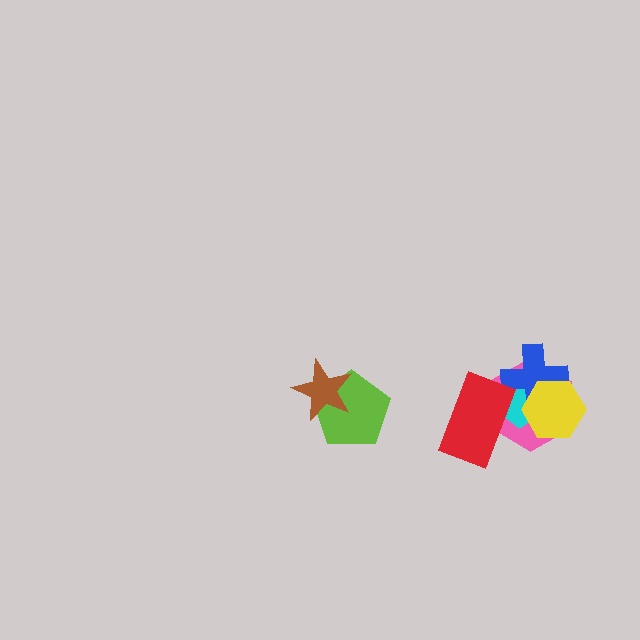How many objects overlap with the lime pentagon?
1 object overlaps with the lime pentagon.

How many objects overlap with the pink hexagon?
4 objects overlap with the pink hexagon.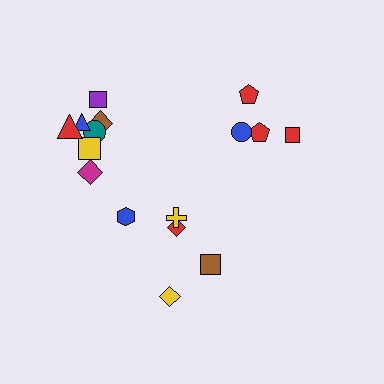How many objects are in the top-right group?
There are 4 objects.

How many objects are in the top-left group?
There are 7 objects.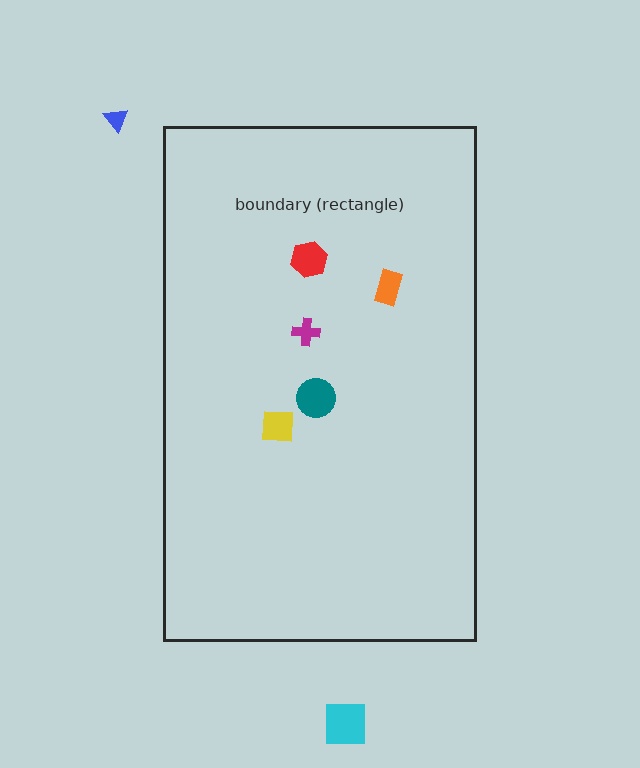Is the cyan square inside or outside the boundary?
Outside.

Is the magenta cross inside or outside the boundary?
Inside.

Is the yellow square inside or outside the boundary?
Inside.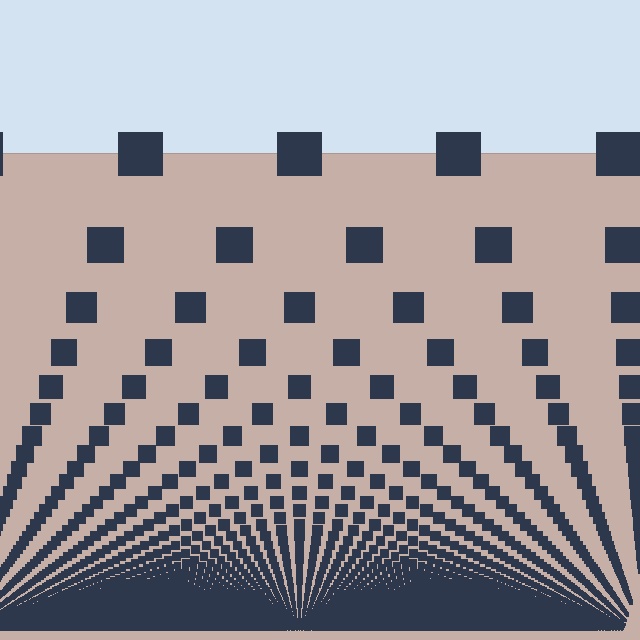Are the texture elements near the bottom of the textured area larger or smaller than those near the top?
Smaller. The gradient is inverted — elements near the bottom are smaller and denser.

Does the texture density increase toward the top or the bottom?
Density increases toward the bottom.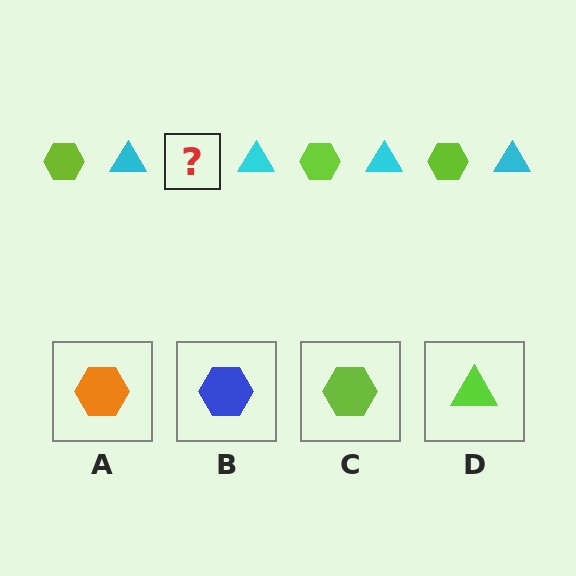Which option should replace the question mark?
Option C.